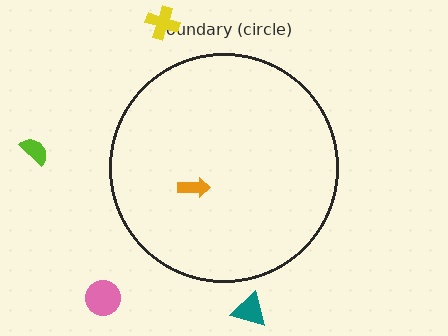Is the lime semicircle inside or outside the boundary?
Outside.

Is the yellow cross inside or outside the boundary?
Outside.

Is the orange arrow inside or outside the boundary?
Inside.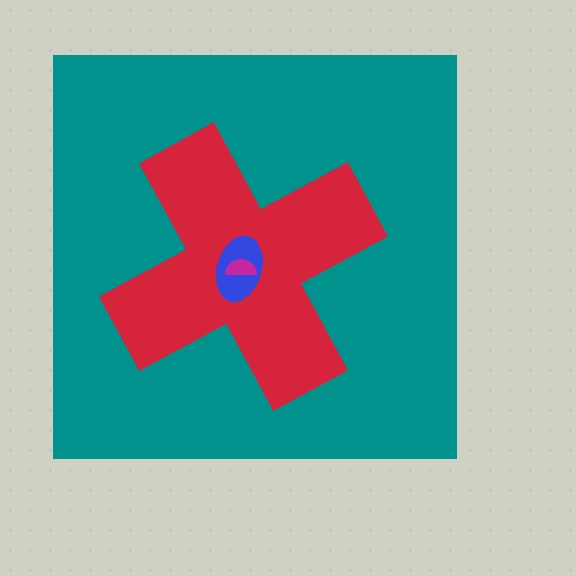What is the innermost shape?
The magenta semicircle.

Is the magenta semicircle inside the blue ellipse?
Yes.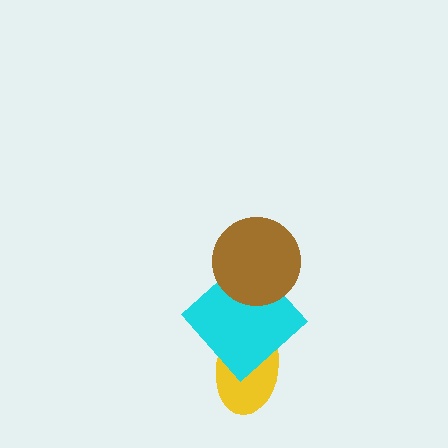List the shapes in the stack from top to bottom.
From top to bottom: the brown circle, the cyan diamond, the yellow ellipse.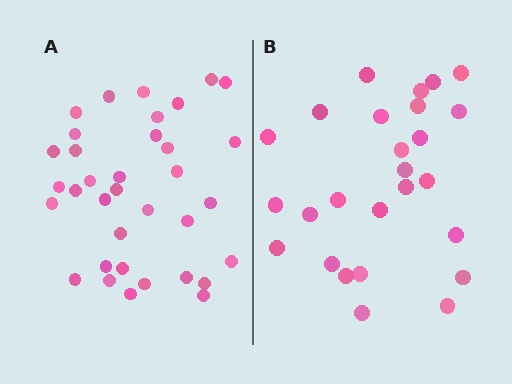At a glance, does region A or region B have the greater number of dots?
Region A (the left region) has more dots.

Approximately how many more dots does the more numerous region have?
Region A has roughly 8 or so more dots than region B.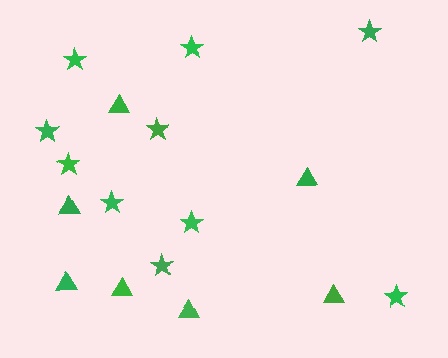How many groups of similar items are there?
There are 2 groups: one group of stars (10) and one group of triangles (7).